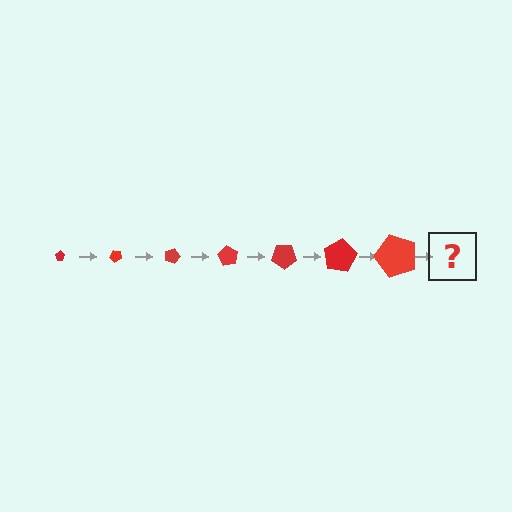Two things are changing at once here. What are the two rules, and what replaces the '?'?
The two rules are that the pentagon grows larger each step and it rotates 45 degrees each step. The '?' should be a pentagon, larger than the previous one and rotated 315 degrees from the start.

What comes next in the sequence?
The next element should be a pentagon, larger than the previous one and rotated 315 degrees from the start.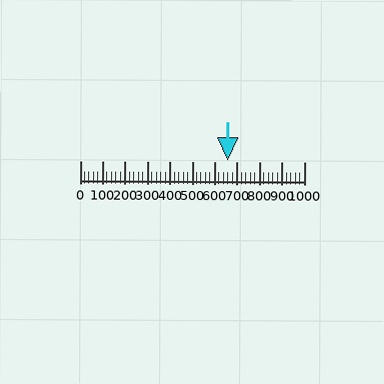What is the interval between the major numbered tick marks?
The major tick marks are spaced 100 units apart.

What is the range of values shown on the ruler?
The ruler shows values from 0 to 1000.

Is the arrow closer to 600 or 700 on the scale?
The arrow is closer to 700.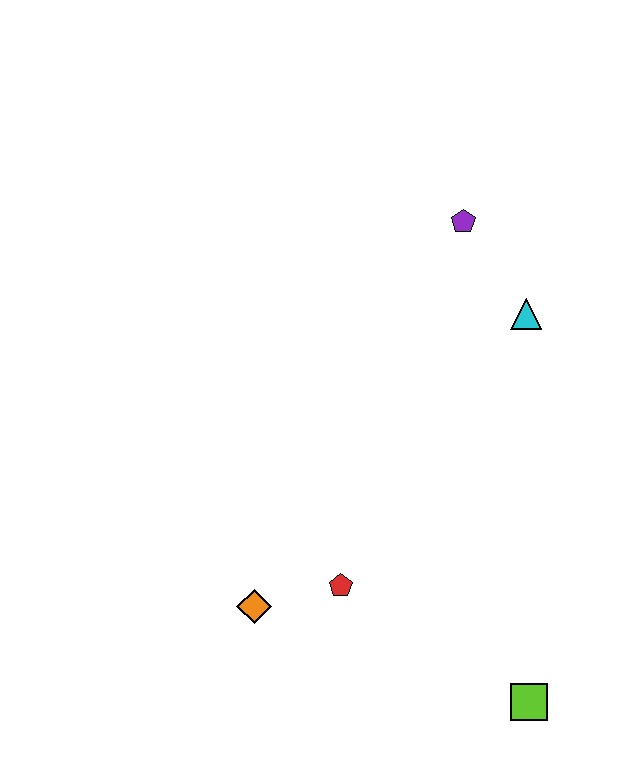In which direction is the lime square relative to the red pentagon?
The lime square is to the right of the red pentagon.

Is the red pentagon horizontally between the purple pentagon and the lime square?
No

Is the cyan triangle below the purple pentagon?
Yes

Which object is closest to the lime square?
The red pentagon is closest to the lime square.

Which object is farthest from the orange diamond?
The purple pentagon is farthest from the orange diamond.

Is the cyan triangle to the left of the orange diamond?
No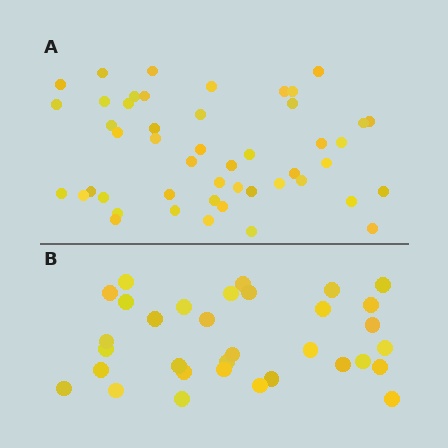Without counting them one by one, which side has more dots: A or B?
Region A (the top region) has more dots.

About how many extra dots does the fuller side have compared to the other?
Region A has approximately 15 more dots than region B.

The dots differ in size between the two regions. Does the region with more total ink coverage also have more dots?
No. Region B has more total ink coverage because its dots are larger, but region A actually contains more individual dots. Total area can be misleading — the number of items is what matters here.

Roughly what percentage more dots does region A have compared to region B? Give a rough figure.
About 45% more.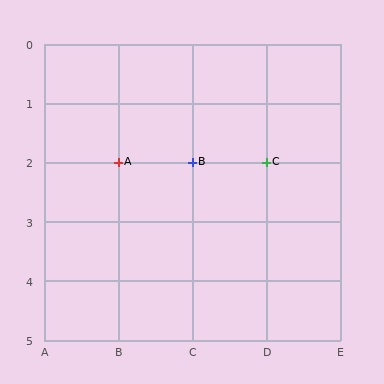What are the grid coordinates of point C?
Point C is at grid coordinates (D, 2).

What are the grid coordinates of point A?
Point A is at grid coordinates (B, 2).